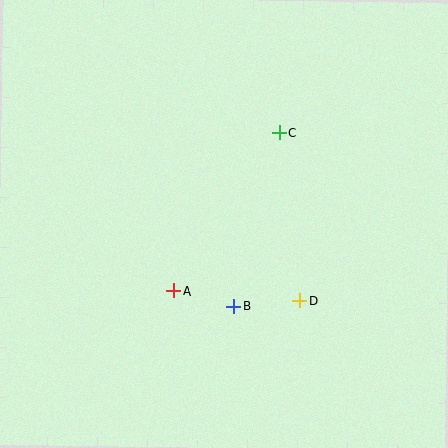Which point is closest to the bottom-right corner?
Point D is closest to the bottom-right corner.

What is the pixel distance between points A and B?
The distance between A and B is 62 pixels.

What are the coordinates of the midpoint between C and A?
The midpoint between C and A is at (226, 212).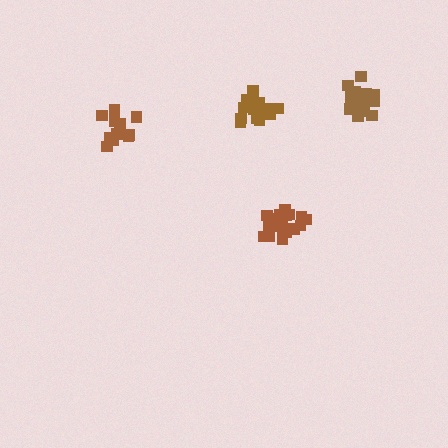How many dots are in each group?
Group 1: 14 dots, Group 2: 20 dots, Group 3: 17 dots, Group 4: 14 dots (65 total).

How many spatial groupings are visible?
There are 4 spatial groupings.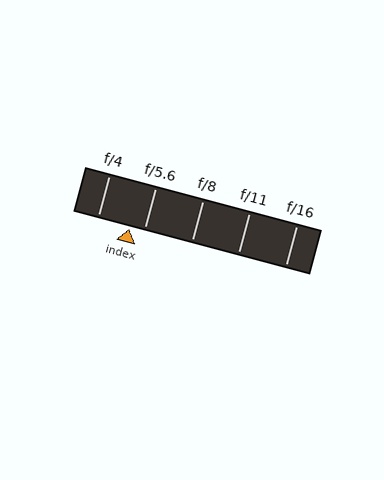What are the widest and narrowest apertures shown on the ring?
The widest aperture shown is f/4 and the narrowest is f/16.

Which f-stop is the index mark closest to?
The index mark is closest to f/5.6.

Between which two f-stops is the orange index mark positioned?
The index mark is between f/4 and f/5.6.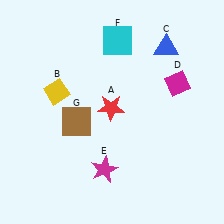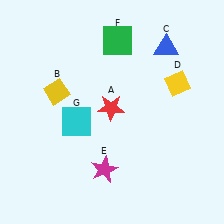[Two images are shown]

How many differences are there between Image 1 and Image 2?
There are 3 differences between the two images.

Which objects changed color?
D changed from magenta to yellow. F changed from cyan to green. G changed from brown to cyan.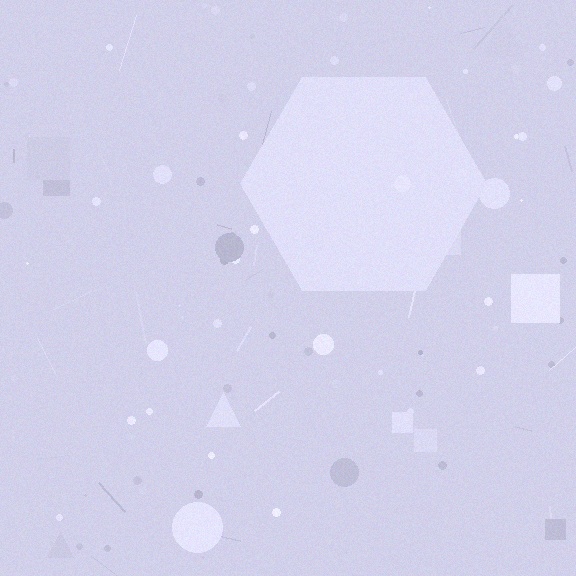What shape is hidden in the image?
A hexagon is hidden in the image.